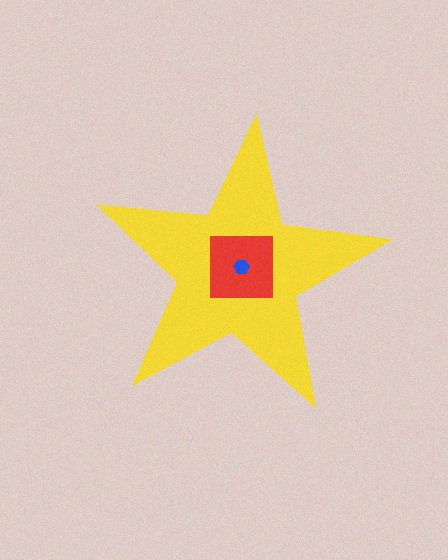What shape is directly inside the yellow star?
The red square.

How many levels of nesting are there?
3.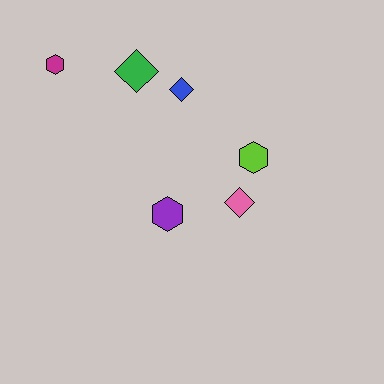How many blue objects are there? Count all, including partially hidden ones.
There is 1 blue object.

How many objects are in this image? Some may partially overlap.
There are 6 objects.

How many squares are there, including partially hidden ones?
There are no squares.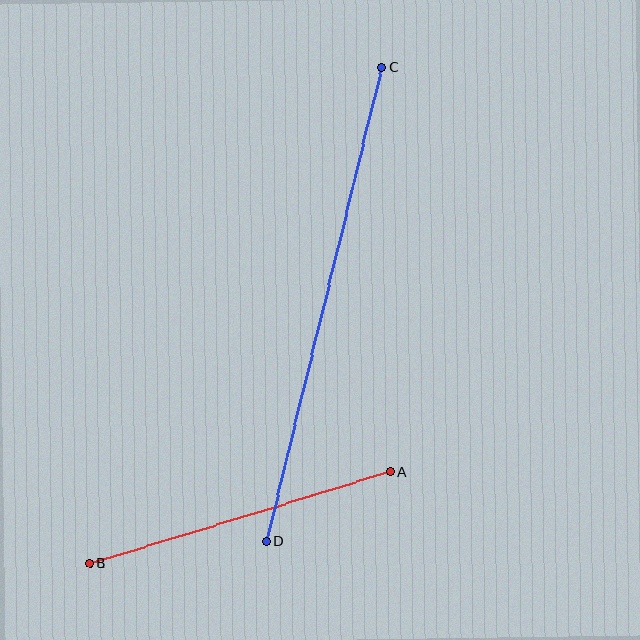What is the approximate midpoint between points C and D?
The midpoint is at approximately (324, 304) pixels.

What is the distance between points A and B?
The distance is approximately 314 pixels.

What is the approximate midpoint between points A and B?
The midpoint is at approximately (240, 518) pixels.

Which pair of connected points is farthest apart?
Points C and D are farthest apart.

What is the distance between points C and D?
The distance is approximately 488 pixels.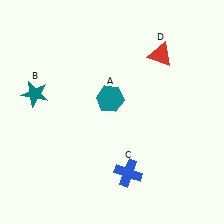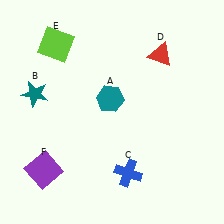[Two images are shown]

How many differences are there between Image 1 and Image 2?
There are 2 differences between the two images.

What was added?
A lime square (E), a purple square (F) were added in Image 2.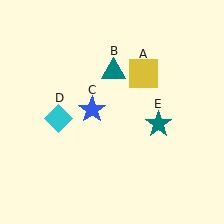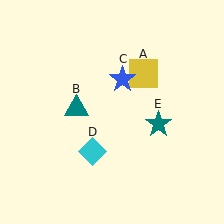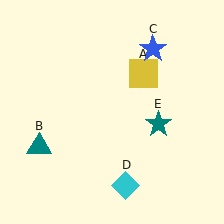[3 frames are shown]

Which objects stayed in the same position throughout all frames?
Yellow square (object A) and teal star (object E) remained stationary.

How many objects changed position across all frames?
3 objects changed position: teal triangle (object B), blue star (object C), cyan diamond (object D).